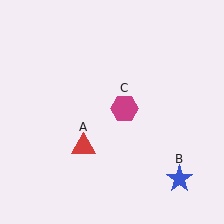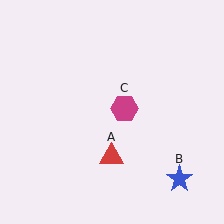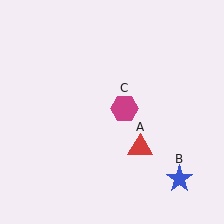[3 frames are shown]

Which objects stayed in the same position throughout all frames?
Blue star (object B) and magenta hexagon (object C) remained stationary.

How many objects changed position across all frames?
1 object changed position: red triangle (object A).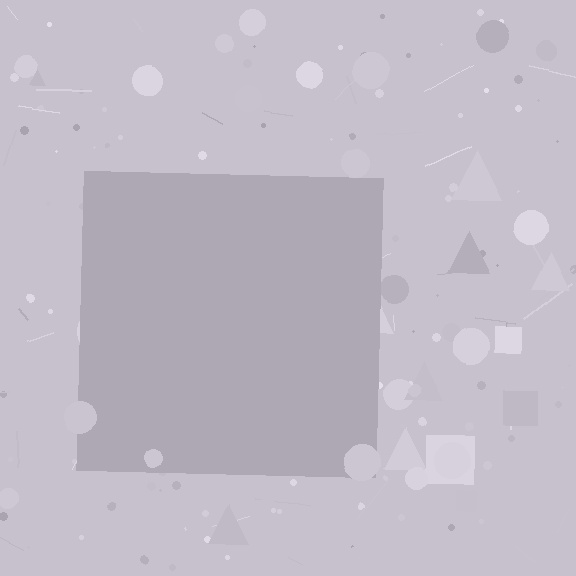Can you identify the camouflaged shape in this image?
The camouflaged shape is a square.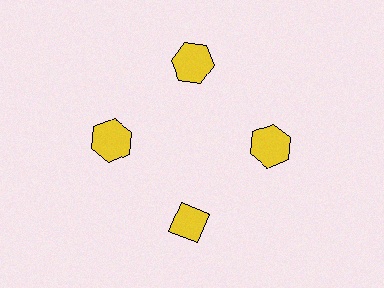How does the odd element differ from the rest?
It has a different shape: diamond instead of hexagon.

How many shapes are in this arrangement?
There are 4 shapes arranged in a ring pattern.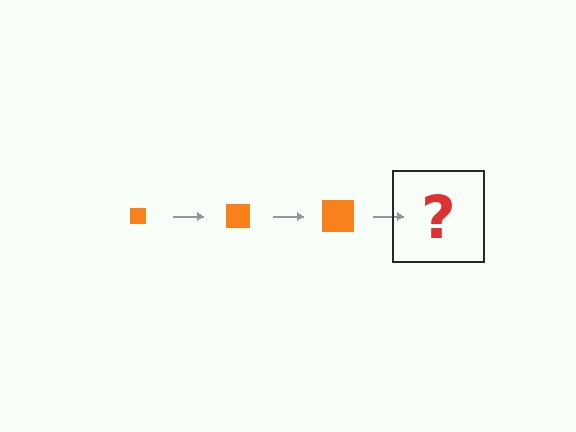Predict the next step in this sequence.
The next step is an orange square, larger than the previous one.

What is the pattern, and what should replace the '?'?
The pattern is that the square gets progressively larger each step. The '?' should be an orange square, larger than the previous one.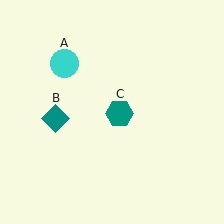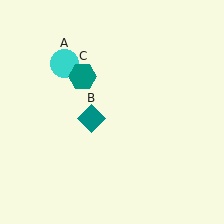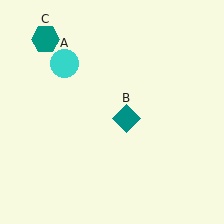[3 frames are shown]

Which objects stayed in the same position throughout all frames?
Cyan circle (object A) remained stationary.